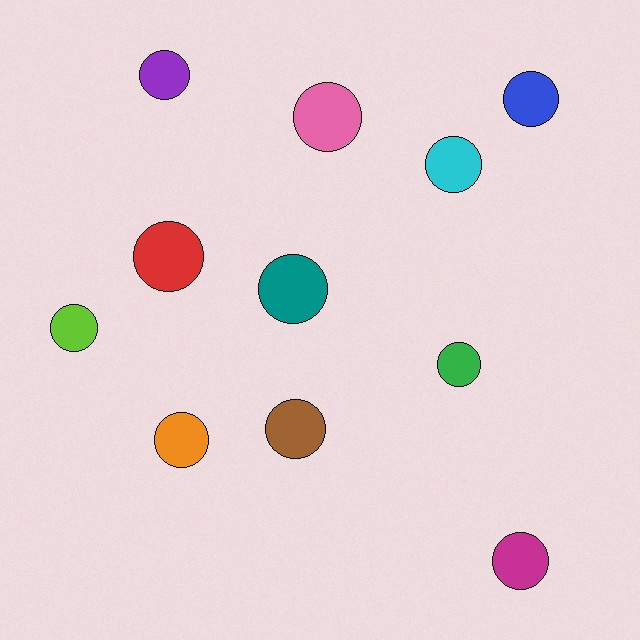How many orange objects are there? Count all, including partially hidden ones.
There is 1 orange object.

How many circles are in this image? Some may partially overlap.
There are 11 circles.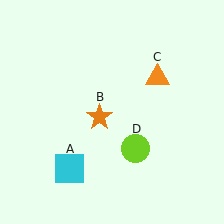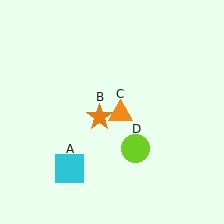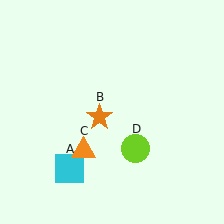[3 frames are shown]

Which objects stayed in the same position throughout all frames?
Cyan square (object A) and orange star (object B) and lime circle (object D) remained stationary.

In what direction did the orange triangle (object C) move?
The orange triangle (object C) moved down and to the left.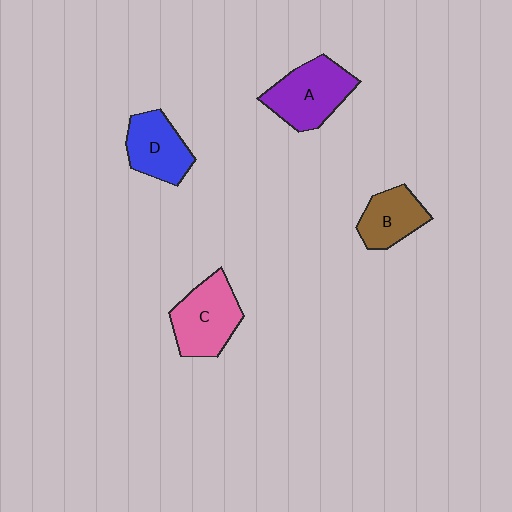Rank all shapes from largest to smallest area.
From largest to smallest: A (purple), C (pink), D (blue), B (brown).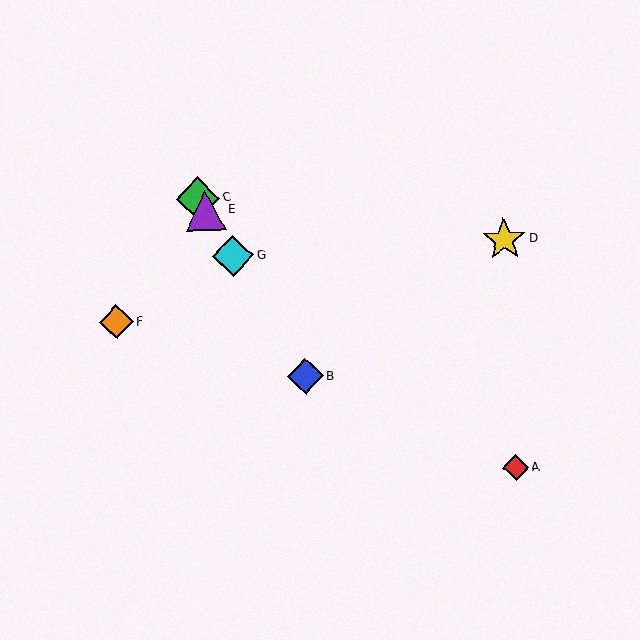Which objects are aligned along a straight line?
Objects B, C, E, G are aligned along a straight line.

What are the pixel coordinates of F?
Object F is at (117, 322).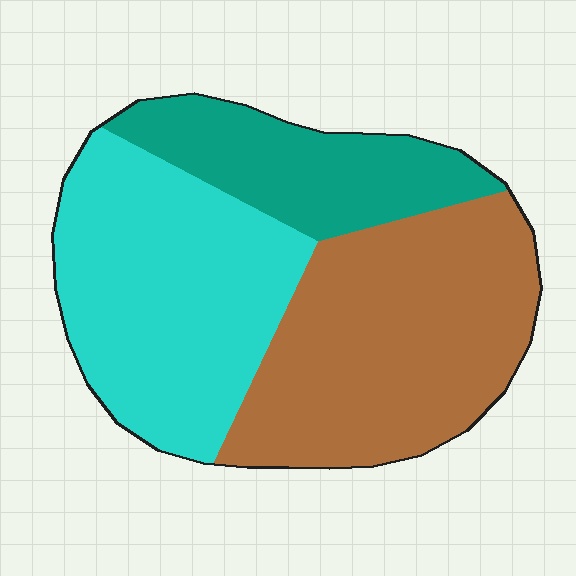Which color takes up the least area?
Teal, at roughly 20%.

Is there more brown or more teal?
Brown.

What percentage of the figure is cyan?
Cyan takes up between a quarter and a half of the figure.